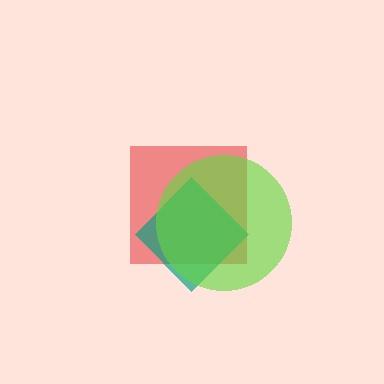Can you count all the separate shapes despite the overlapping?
Yes, there are 3 separate shapes.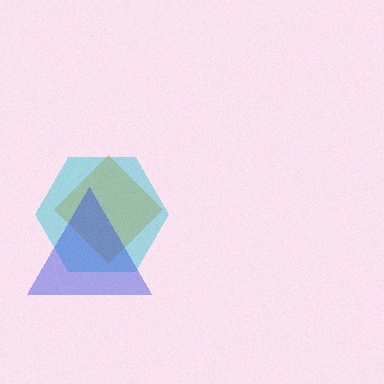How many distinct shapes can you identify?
There are 3 distinct shapes: an orange diamond, a cyan hexagon, a blue triangle.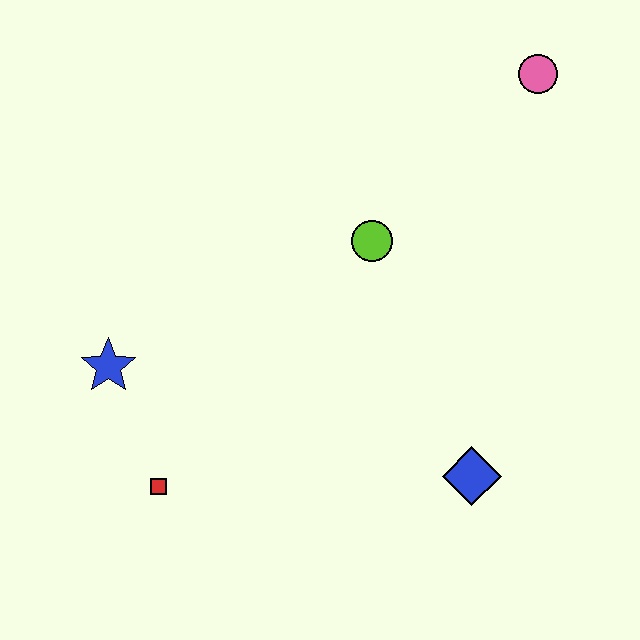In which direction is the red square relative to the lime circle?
The red square is below the lime circle.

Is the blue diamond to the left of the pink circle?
Yes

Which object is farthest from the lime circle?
The red square is farthest from the lime circle.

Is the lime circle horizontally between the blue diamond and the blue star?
Yes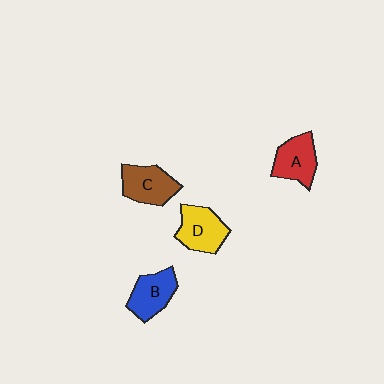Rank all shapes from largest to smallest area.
From largest to smallest: D (yellow), C (brown), B (blue), A (red).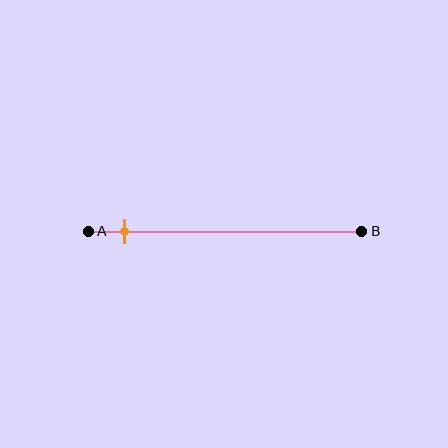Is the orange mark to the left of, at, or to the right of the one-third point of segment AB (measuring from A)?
The orange mark is to the left of the one-third point of segment AB.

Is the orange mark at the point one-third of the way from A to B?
No, the mark is at about 15% from A, not at the 33% one-third point.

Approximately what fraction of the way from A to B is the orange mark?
The orange mark is approximately 15% of the way from A to B.